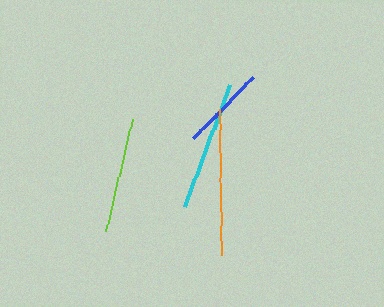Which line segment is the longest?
The orange line is the longest at approximately 147 pixels.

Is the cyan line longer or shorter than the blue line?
The cyan line is longer than the blue line.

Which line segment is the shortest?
The blue line is the shortest at approximately 85 pixels.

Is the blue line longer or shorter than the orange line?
The orange line is longer than the blue line.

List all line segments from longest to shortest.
From longest to shortest: orange, cyan, lime, blue.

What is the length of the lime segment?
The lime segment is approximately 116 pixels long.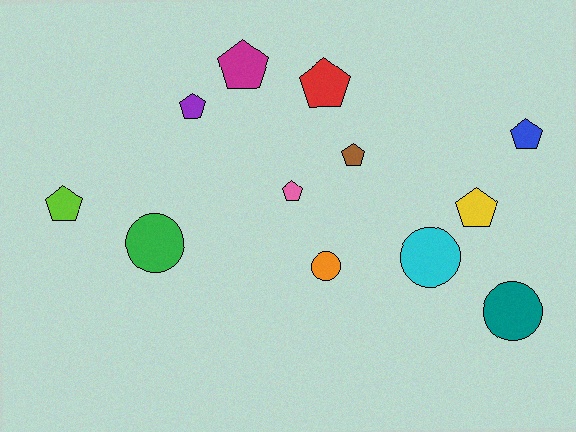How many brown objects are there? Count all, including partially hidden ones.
There is 1 brown object.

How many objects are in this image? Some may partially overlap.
There are 12 objects.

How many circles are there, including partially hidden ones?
There are 4 circles.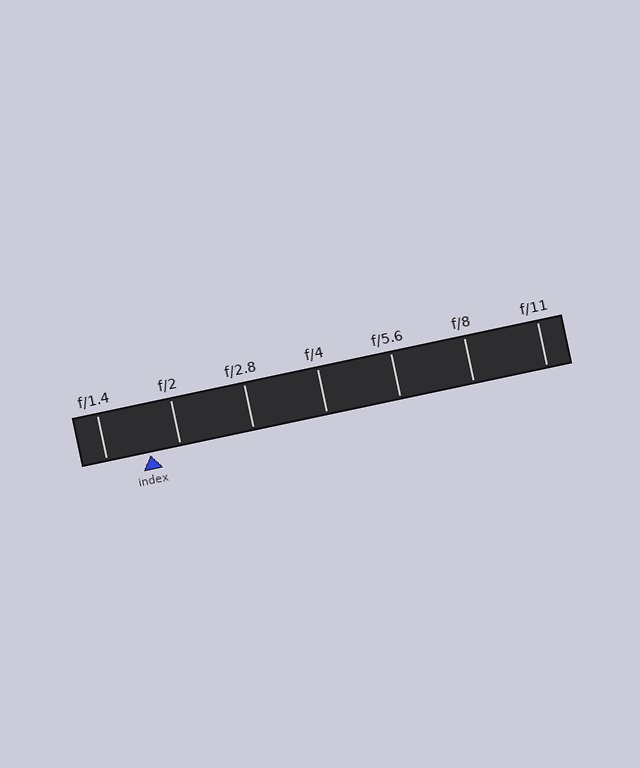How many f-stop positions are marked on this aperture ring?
There are 7 f-stop positions marked.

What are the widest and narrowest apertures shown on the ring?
The widest aperture shown is f/1.4 and the narrowest is f/11.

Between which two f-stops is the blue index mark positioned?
The index mark is between f/1.4 and f/2.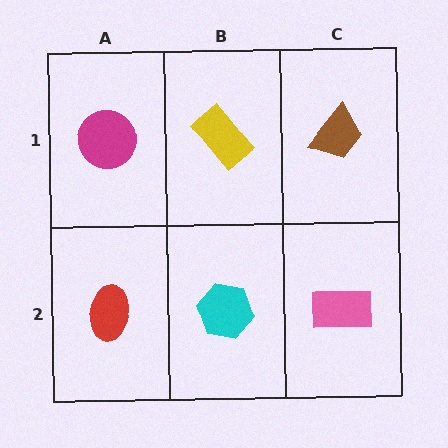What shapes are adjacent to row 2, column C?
A brown trapezoid (row 1, column C), a cyan hexagon (row 2, column B).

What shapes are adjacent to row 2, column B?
A yellow rectangle (row 1, column B), a red ellipse (row 2, column A), a pink rectangle (row 2, column C).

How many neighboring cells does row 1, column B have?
3.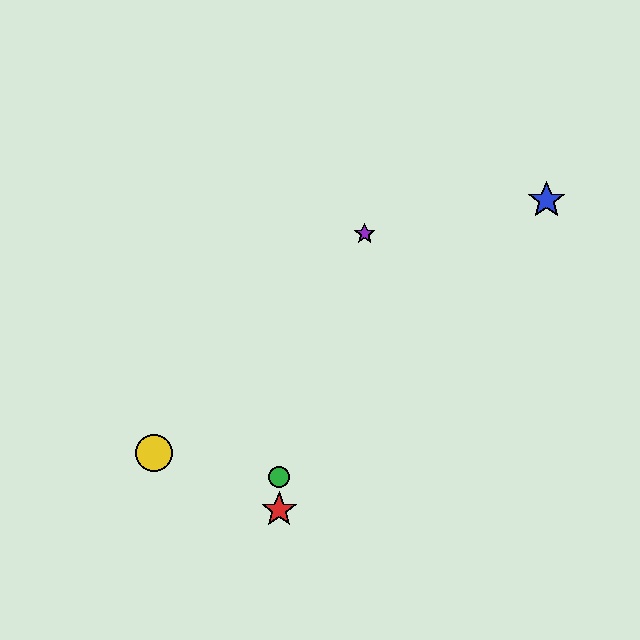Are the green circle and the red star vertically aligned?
Yes, both are at x≈279.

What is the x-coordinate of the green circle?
The green circle is at x≈279.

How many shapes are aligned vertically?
2 shapes (the red star, the green circle) are aligned vertically.